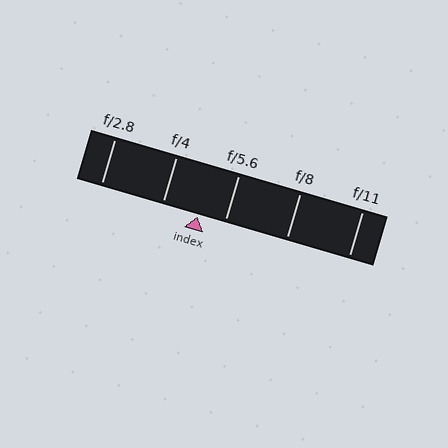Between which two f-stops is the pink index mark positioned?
The index mark is between f/4 and f/5.6.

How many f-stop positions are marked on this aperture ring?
There are 5 f-stop positions marked.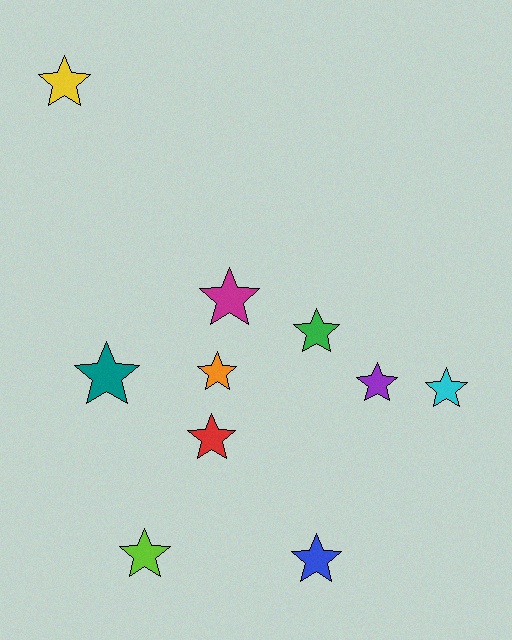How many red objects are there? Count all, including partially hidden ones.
There is 1 red object.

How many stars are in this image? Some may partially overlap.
There are 10 stars.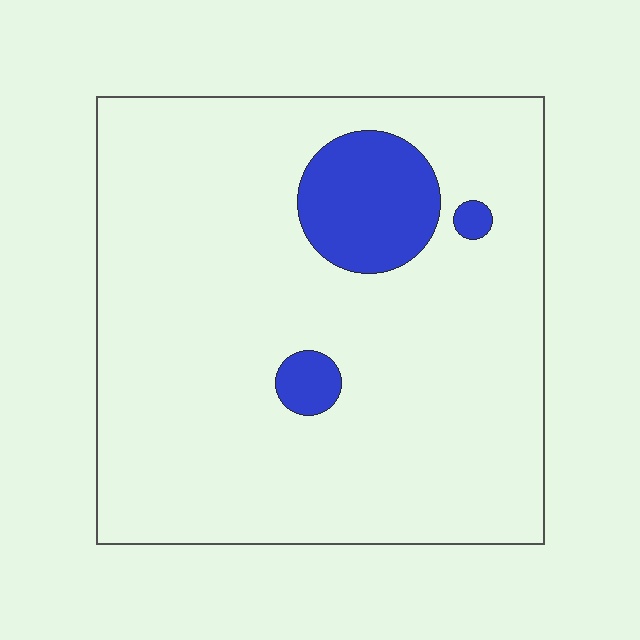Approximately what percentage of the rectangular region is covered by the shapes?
Approximately 10%.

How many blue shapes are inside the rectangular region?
3.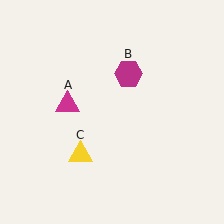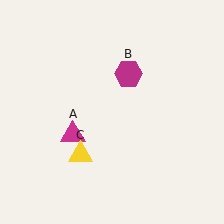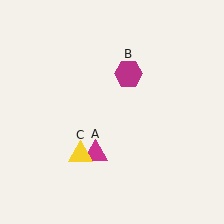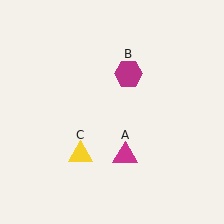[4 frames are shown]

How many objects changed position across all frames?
1 object changed position: magenta triangle (object A).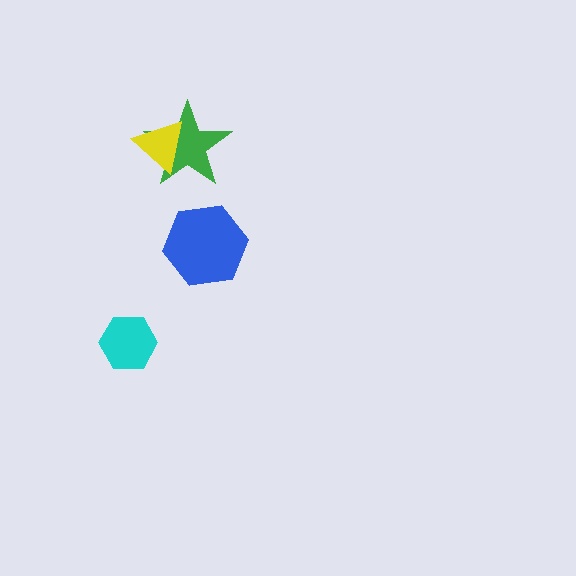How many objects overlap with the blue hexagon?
0 objects overlap with the blue hexagon.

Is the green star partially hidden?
Yes, it is partially covered by another shape.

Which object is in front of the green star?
The yellow triangle is in front of the green star.